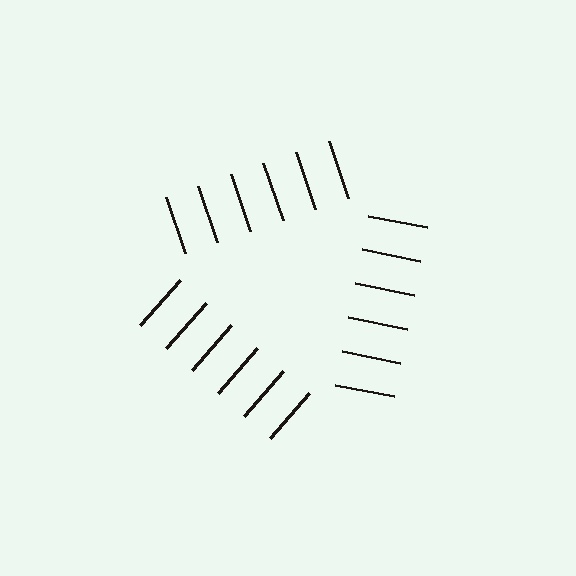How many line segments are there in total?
18 — 6 along each of the 3 edges.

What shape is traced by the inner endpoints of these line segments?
An illusory triangle — the line segments terminate on its edges but no continuous stroke is drawn.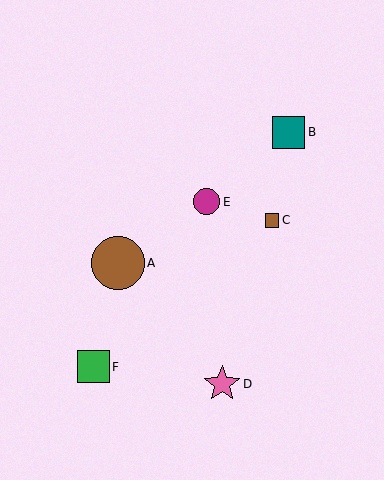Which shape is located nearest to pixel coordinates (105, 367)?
The green square (labeled F) at (93, 367) is nearest to that location.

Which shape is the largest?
The brown circle (labeled A) is the largest.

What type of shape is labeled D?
Shape D is a pink star.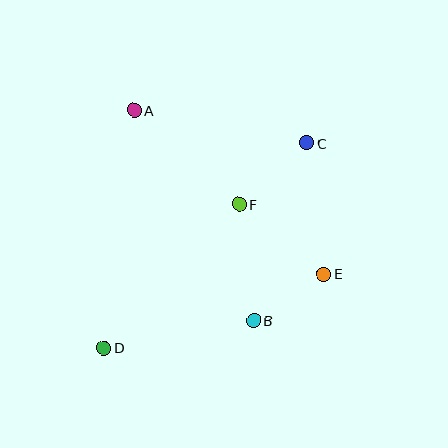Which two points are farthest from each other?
Points C and D are farthest from each other.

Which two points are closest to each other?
Points B and E are closest to each other.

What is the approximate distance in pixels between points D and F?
The distance between D and F is approximately 197 pixels.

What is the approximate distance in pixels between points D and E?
The distance between D and E is approximately 232 pixels.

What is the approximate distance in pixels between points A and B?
The distance between A and B is approximately 242 pixels.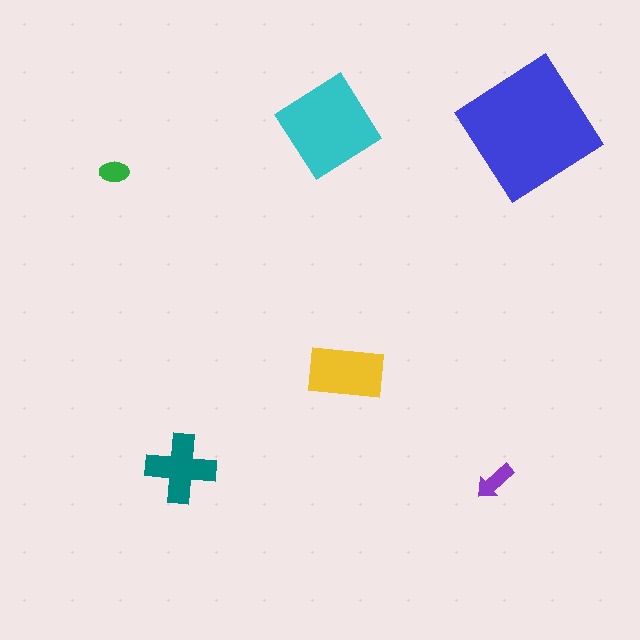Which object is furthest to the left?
The green ellipse is leftmost.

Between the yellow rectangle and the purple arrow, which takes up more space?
The yellow rectangle.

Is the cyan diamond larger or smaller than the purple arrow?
Larger.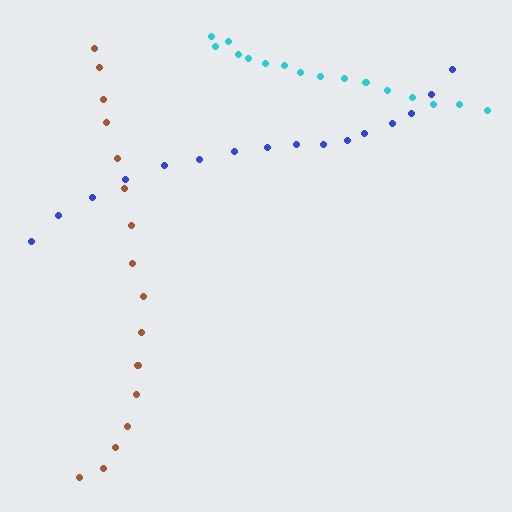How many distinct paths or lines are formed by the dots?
There are 3 distinct paths.